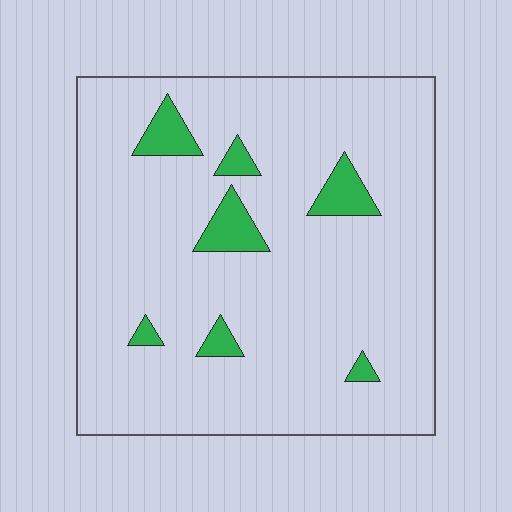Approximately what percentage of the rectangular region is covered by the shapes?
Approximately 10%.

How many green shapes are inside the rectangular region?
7.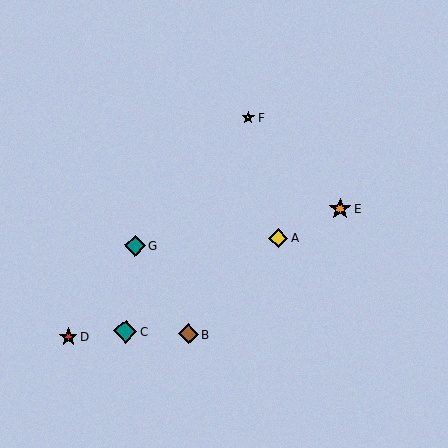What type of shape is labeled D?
Shape D is a red star.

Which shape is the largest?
The teal diamond (labeled C) is the largest.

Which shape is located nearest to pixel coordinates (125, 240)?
The teal diamond (labeled G) at (135, 246) is nearest to that location.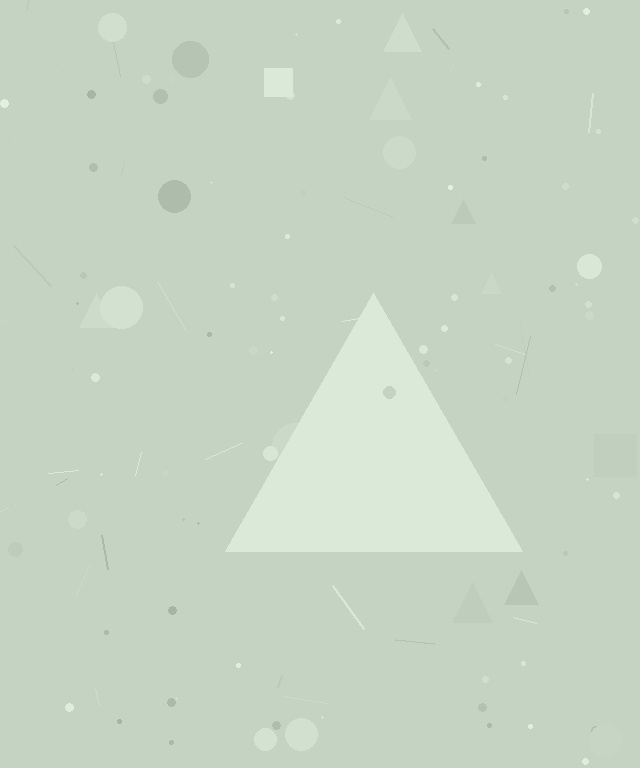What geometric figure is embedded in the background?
A triangle is embedded in the background.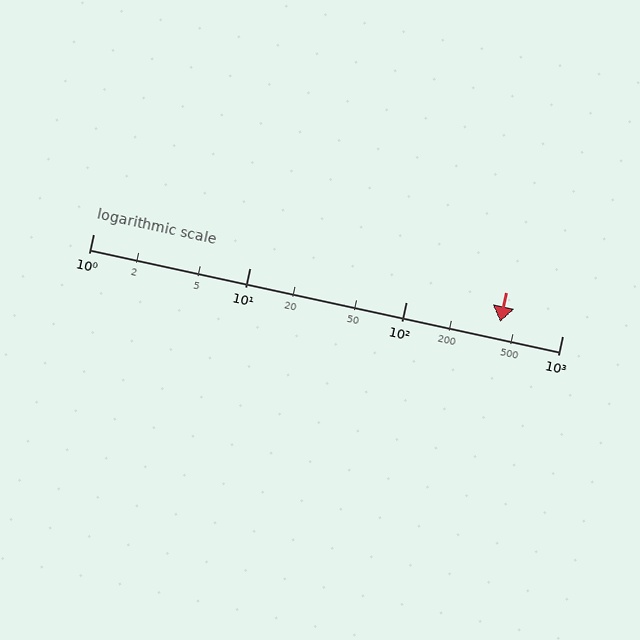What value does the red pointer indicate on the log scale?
The pointer indicates approximately 400.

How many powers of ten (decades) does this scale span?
The scale spans 3 decades, from 1 to 1000.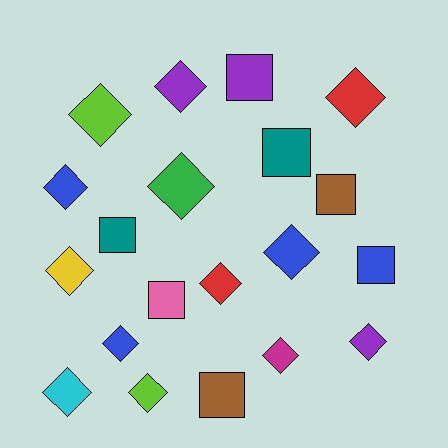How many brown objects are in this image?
There are 2 brown objects.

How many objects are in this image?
There are 20 objects.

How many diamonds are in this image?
There are 13 diamonds.